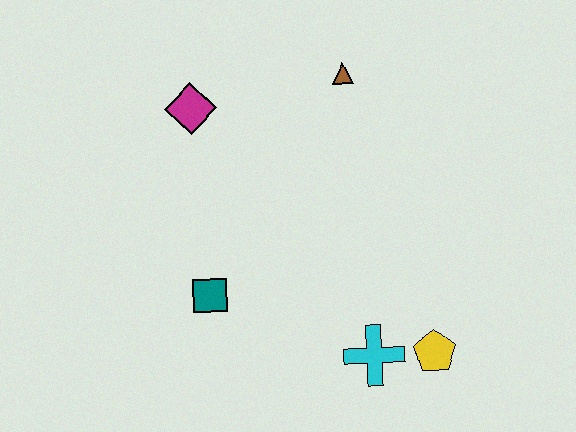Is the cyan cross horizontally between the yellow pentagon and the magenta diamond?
Yes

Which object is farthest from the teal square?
The brown triangle is farthest from the teal square.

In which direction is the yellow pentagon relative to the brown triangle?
The yellow pentagon is below the brown triangle.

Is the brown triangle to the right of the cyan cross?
No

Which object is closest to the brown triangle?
The magenta diamond is closest to the brown triangle.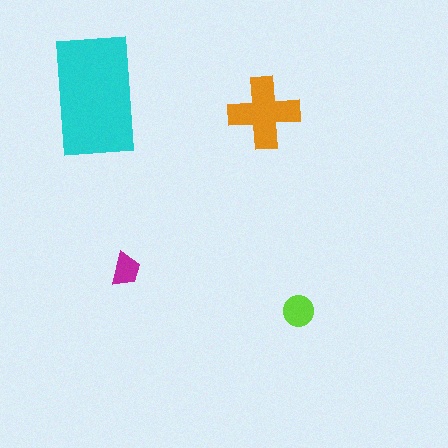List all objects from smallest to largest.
The magenta trapezoid, the lime circle, the orange cross, the cyan rectangle.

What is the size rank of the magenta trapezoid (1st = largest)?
4th.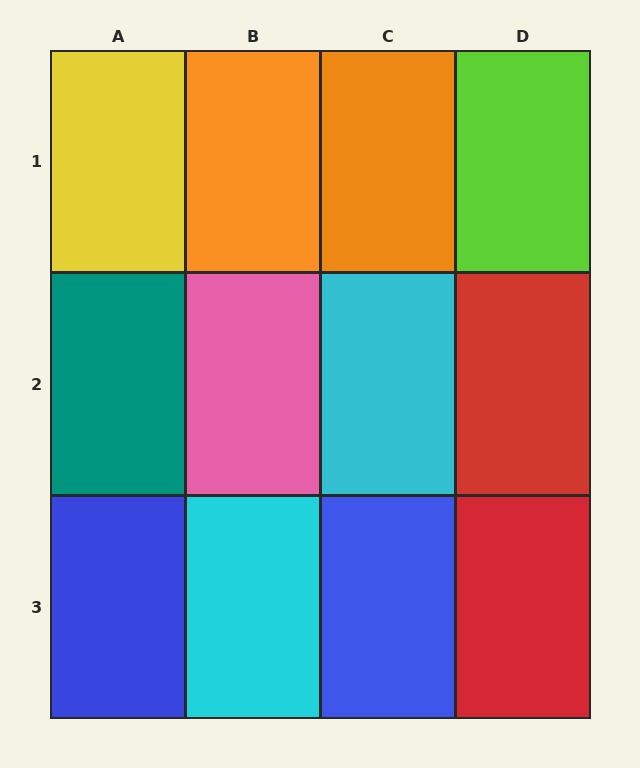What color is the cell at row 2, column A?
Teal.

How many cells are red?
2 cells are red.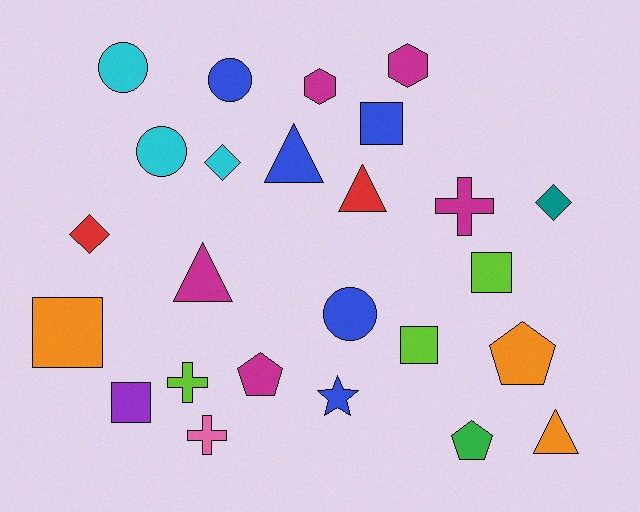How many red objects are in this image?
There are 2 red objects.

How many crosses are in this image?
There are 3 crosses.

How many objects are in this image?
There are 25 objects.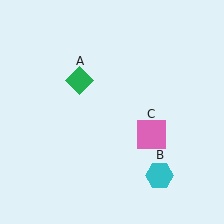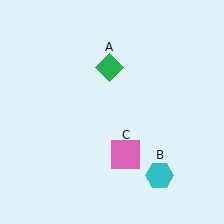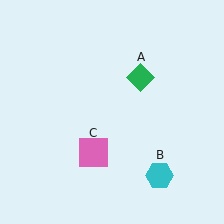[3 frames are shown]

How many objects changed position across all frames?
2 objects changed position: green diamond (object A), pink square (object C).